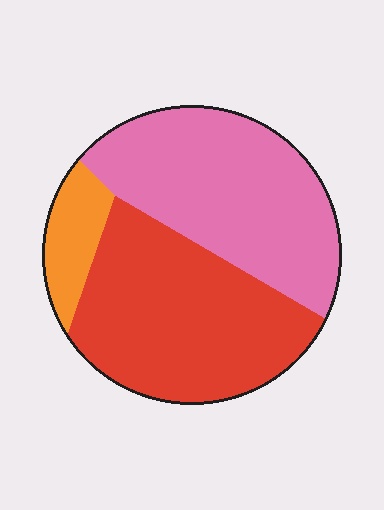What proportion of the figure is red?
Red covers 46% of the figure.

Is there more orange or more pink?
Pink.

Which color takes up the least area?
Orange, at roughly 10%.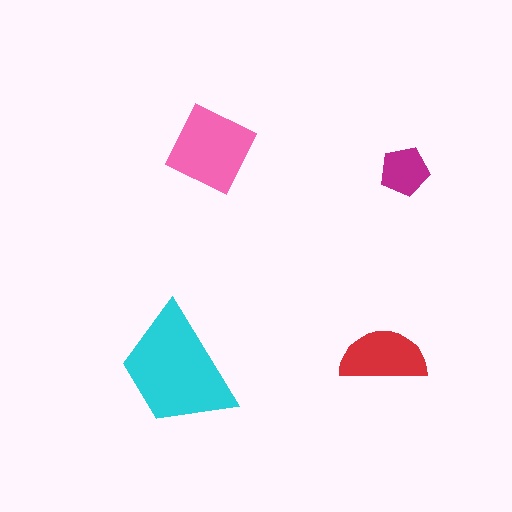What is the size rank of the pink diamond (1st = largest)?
2nd.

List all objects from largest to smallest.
The cyan trapezoid, the pink diamond, the red semicircle, the magenta pentagon.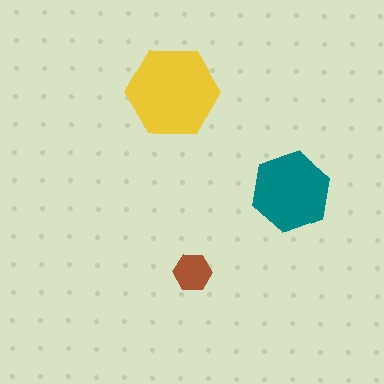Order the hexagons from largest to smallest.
the yellow one, the teal one, the brown one.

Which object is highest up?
The yellow hexagon is topmost.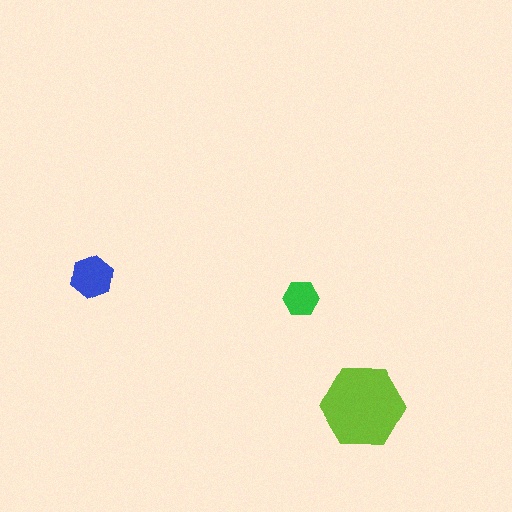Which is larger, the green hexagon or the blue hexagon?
The blue one.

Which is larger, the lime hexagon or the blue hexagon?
The lime one.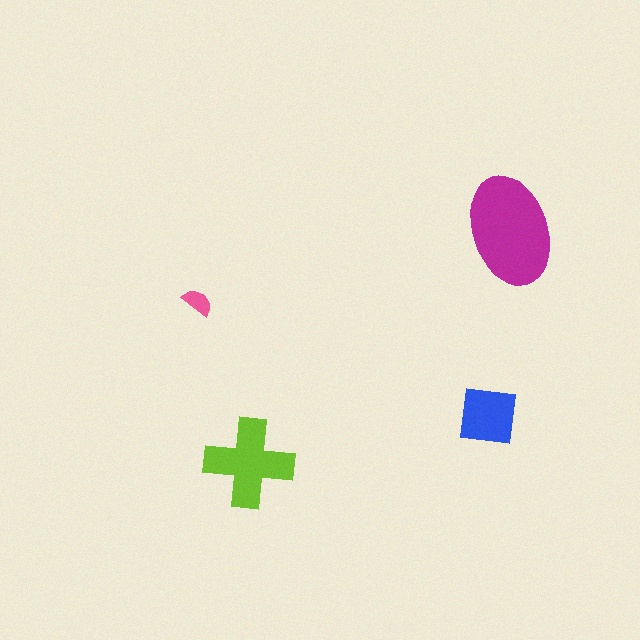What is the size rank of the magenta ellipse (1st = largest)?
1st.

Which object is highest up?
The magenta ellipse is topmost.